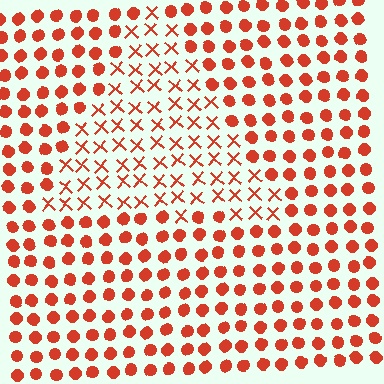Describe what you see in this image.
The image is filled with small red elements arranged in a uniform grid. A triangle-shaped region contains X marks, while the surrounding area contains circles. The boundary is defined purely by the change in element shape.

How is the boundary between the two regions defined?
The boundary is defined by a change in element shape: X marks inside vs. circles outside. All elements share the same color and spacing.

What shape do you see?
I see a triangle.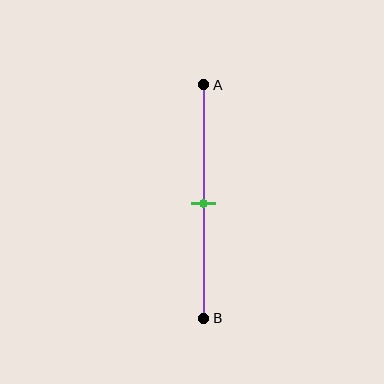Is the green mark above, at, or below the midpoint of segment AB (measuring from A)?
The green mark is approximately at the midpoint of segment AB.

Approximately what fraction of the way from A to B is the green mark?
The green mark is approximately 50% of the way from A to B.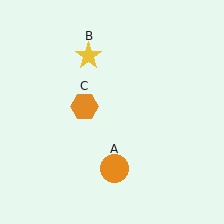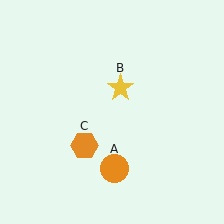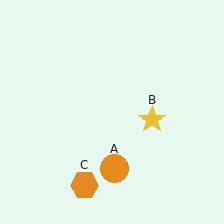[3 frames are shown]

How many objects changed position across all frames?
2 objects changed position: yellow star (object B), orange hexagon (object C).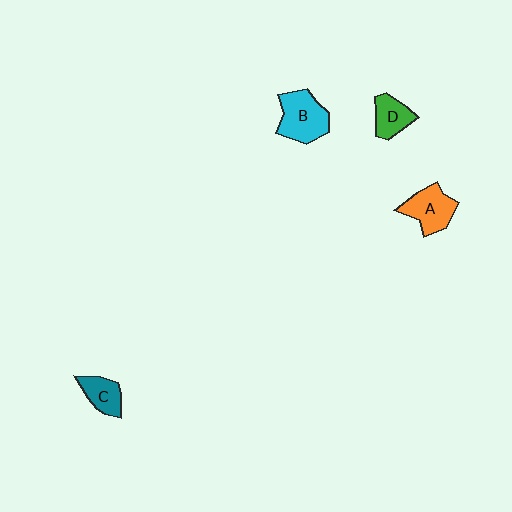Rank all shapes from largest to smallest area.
From largest to smallest: B (cyan), A (orange), D (green), C (teal).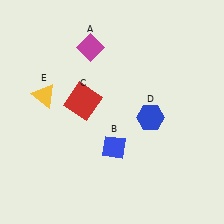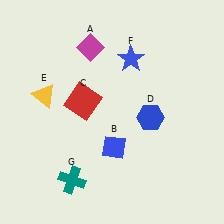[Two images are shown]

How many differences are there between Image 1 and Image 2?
There are 2 differences between the two images.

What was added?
A blue star (F), a teal cross (G) were added in Image 2.